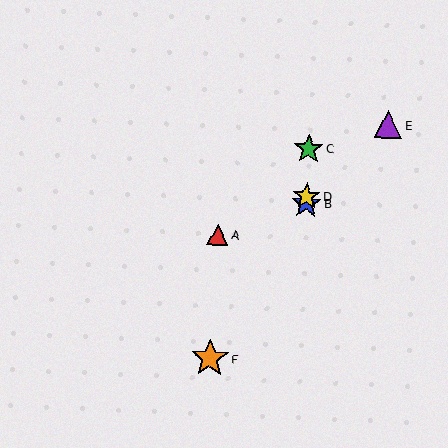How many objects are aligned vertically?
3 objects (B, C, D) are aligned vertically.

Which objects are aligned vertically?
Objects B, C, D are aligned vertically.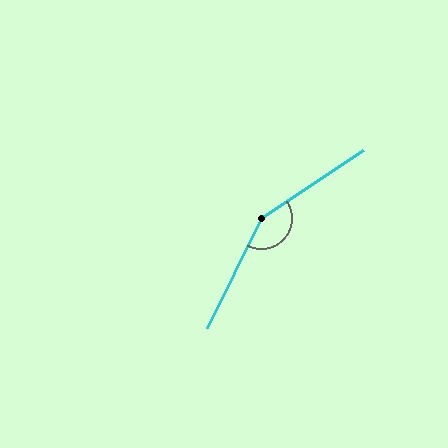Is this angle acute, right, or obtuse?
It is obtuse.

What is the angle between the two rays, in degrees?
Approximately 150 degrees.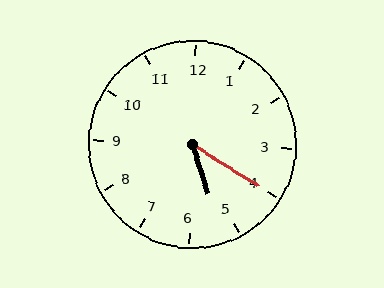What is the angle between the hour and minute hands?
Approximately 40 degrees.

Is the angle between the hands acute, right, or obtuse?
It is acute.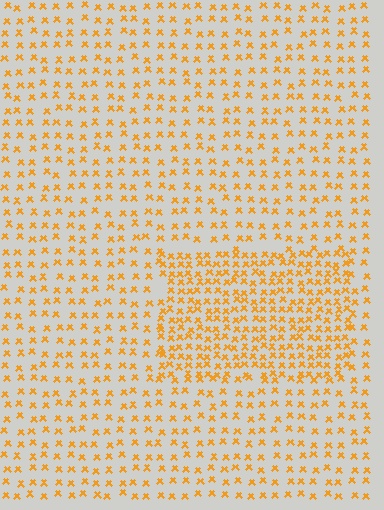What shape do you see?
I see a rectangle.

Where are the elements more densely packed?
The elements are more densely packed inside the rectangle boundary.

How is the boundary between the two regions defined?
The boundary is defined by a change in element density (approximately 1.9x ratio). All elements are the same color, size, and shape.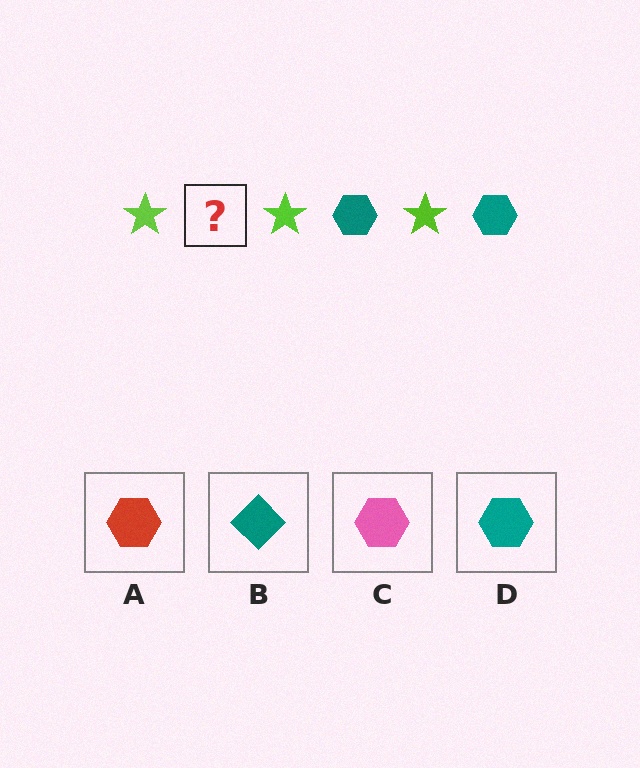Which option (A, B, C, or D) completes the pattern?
D.